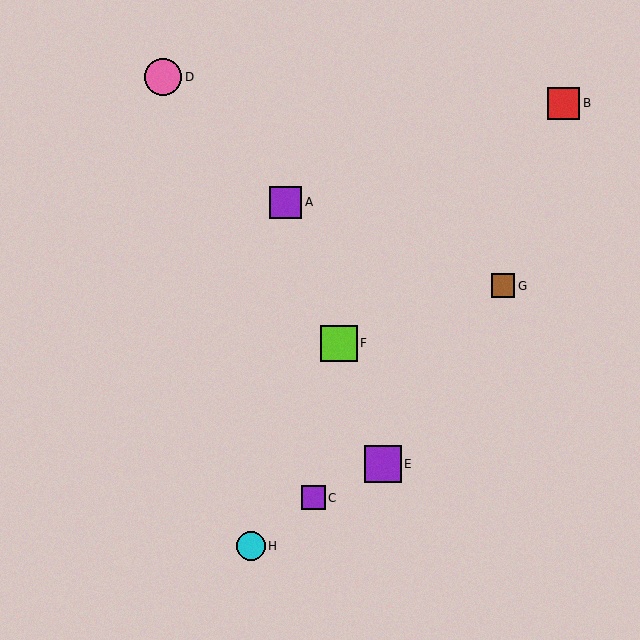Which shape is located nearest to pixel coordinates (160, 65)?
The pink circle (labeled D) at (163, 77) is nearest to that location.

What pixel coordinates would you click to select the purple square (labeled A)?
Click at (286, 202) to select the purple square A.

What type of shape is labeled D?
Shape D is a pink circle.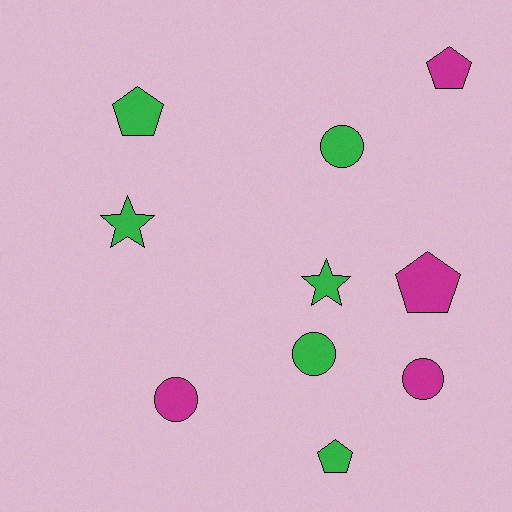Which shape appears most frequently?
Circle, with 4 objects.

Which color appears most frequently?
Green, with 6 objects.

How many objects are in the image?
There are 10 objects.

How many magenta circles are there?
There are 2 magenta circles.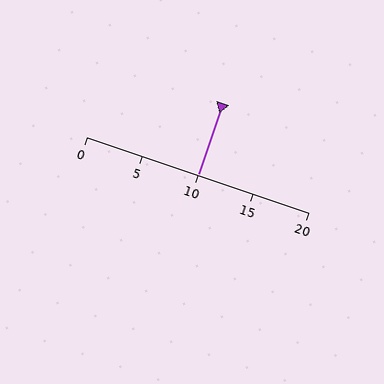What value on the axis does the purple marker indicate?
The marker indicates approximately 10.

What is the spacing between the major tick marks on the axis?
The major ticks are spaced 5 apart.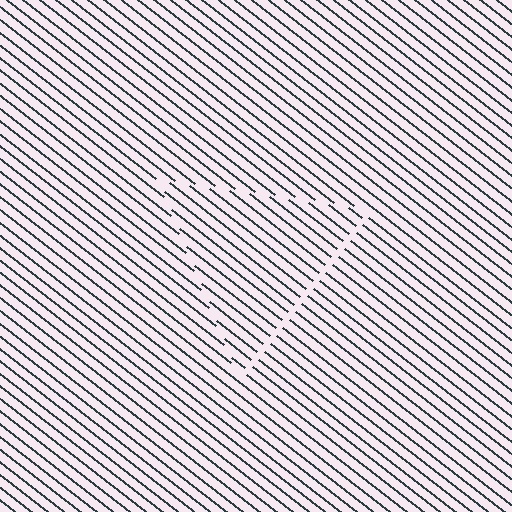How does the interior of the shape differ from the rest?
The interior of the shape contains the same grating, shifted by half a period — the contour is defined by the phase discontinuity where line-ends from the inner and outer gratings abut.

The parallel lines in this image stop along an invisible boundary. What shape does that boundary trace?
An illusory triangle. The interior of the shape contains the same grating, shifted by half a period — the contour is defined by the phase discontinuity where line-ends from the inner and outer gratings abut.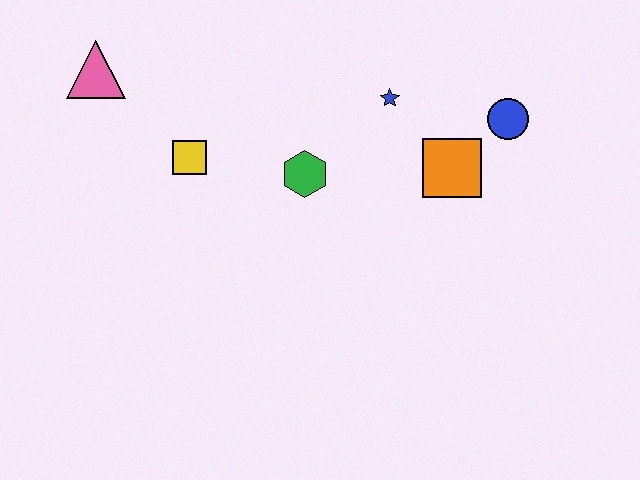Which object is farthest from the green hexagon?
The pink triangle is farthest from the green hexagon.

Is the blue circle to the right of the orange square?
Yes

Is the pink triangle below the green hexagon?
No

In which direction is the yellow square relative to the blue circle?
The yellow square is to the left of the blue circle.